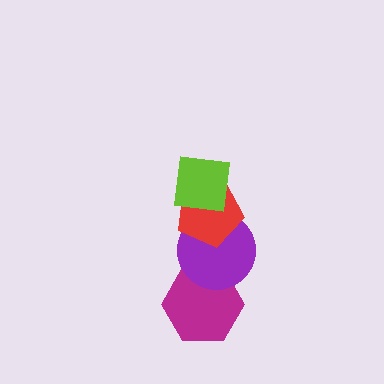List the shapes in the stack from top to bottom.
From top to bottom: the lime square, the red pentagon, the purple circle, the magenta hexagon.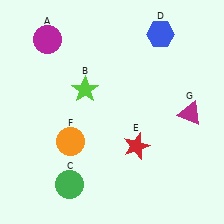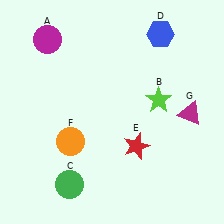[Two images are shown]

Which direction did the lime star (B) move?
The lime star (B) moved right.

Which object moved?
The lime star (B) moved right.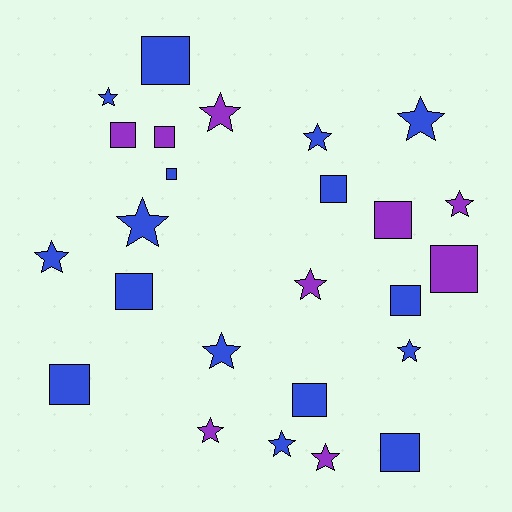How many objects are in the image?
There are 25 objects.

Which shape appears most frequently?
Star, with 13 objects.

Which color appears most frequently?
Blue, with 16 objects.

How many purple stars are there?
There are 5 purple stars.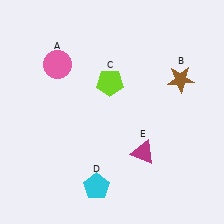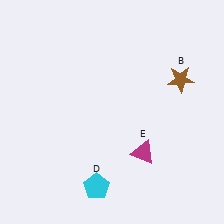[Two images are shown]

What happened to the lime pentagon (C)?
The lime pentagon (C) was removed in Image 2. It was in the top-left area of Image 1.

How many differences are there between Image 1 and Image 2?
There are 2 differences between the two images.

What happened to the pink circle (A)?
The pink circle (A) was removed in Image 2. It was in the top-left area of Image 1.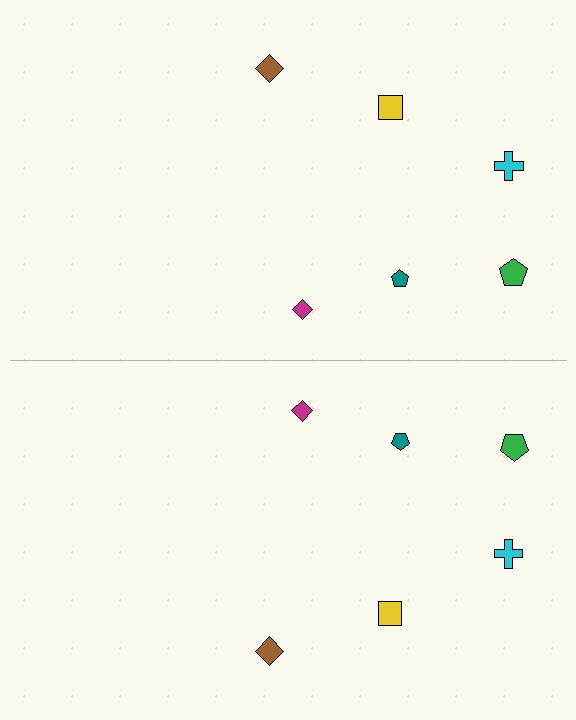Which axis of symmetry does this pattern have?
The pattern has a horizontal axis of symmetry running through the center of the image.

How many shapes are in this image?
There are 12 shapes in this image.